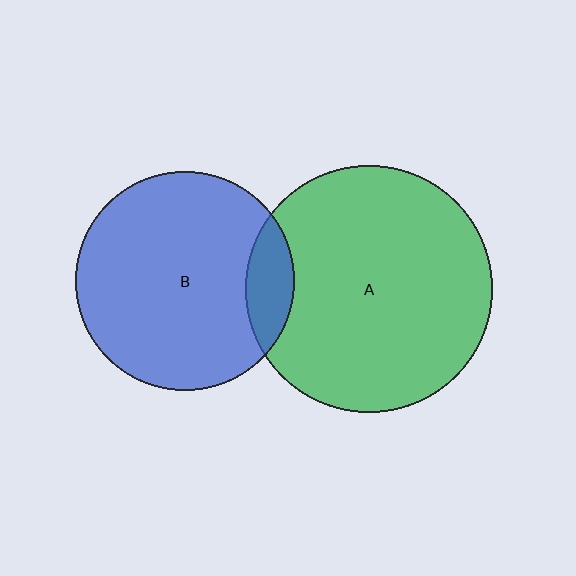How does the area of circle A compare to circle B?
Approximately 1.3 times.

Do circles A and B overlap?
Yes.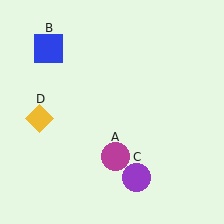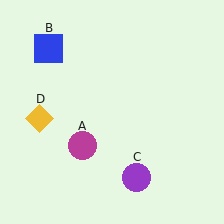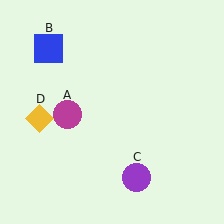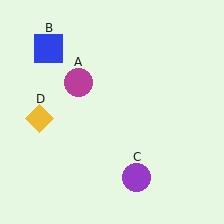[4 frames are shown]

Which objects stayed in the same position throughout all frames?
Blue square (object B) and purple circle (object C) and yellow diamond (object D) remained stationary.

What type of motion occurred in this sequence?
The magenta circle (object A) rotated clockwise around the center of the scene.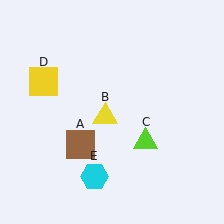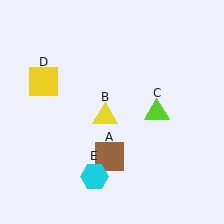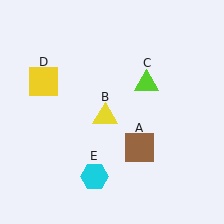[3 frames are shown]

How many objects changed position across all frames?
2 objects changed position: brown square (object A), lime triangle (object C).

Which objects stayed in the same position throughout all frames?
Yellow triangle (object B) and yellow square (object D) and cyan hexagon (object E) remained stationary.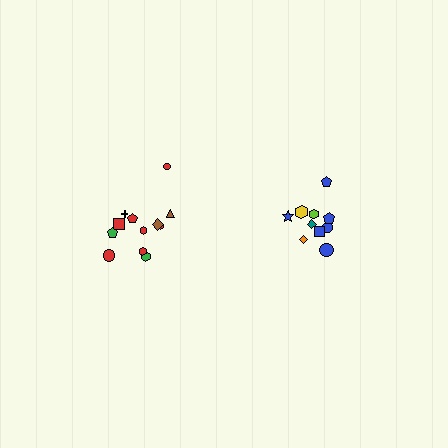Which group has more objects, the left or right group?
The left group.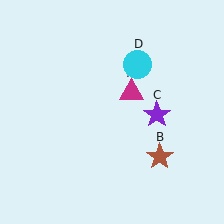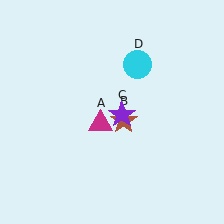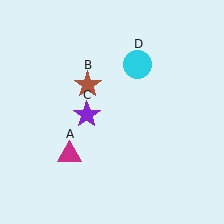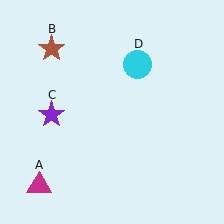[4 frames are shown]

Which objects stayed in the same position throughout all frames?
Cyan circle (object D) remained stationary.